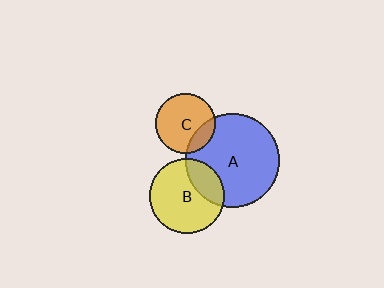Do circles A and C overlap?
Yes.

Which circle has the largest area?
Circle A (blue).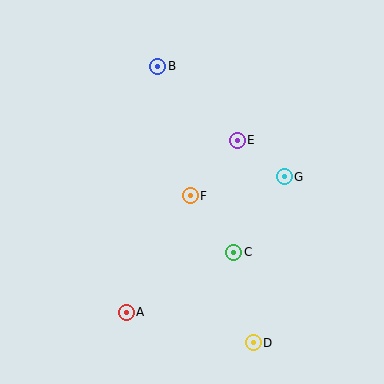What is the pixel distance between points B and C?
The distance between B and C is 201 pixels.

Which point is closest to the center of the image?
Point F at (190, 196) is closest to the center.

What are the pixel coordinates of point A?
Point A is at (126, 312).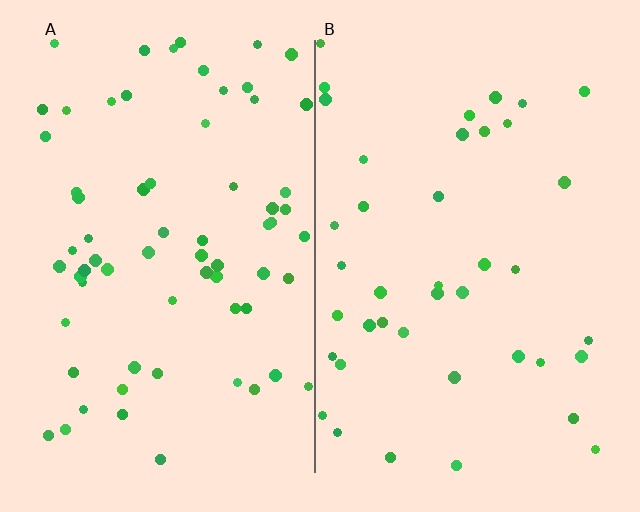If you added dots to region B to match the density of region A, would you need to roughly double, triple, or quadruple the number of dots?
Approximately double.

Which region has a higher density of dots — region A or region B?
A (the left).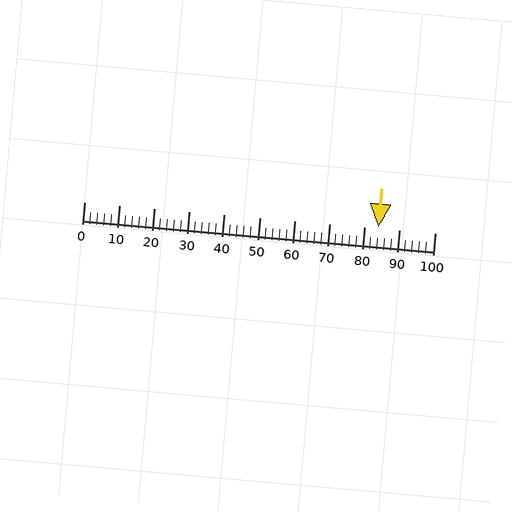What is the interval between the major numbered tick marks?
The major tick marks are spaced 10 units apart.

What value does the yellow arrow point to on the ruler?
The yellow arrow points to approximately 84.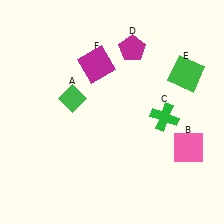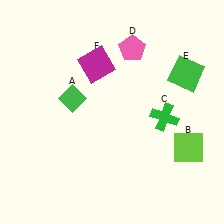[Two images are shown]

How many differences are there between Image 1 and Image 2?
There are 2 differences between the two images.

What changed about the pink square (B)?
In Image 1, B is pink. In Image 2, it changed to lime.